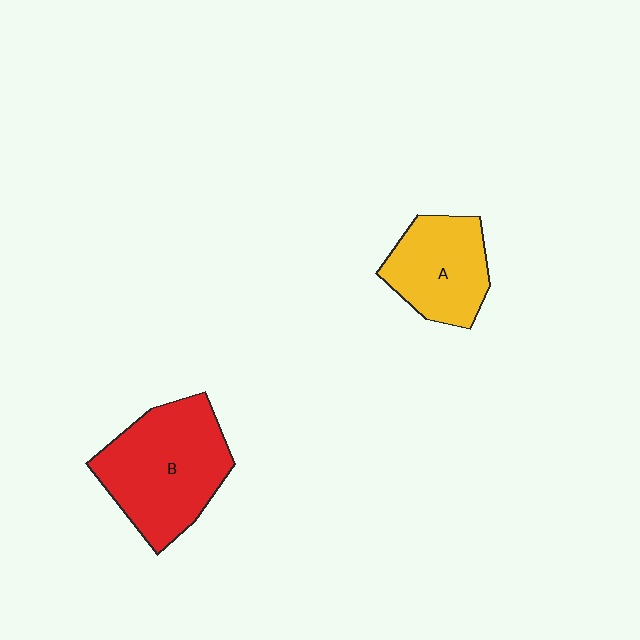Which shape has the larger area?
Shape B (red).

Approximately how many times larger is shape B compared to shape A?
Approximately 1.5 times.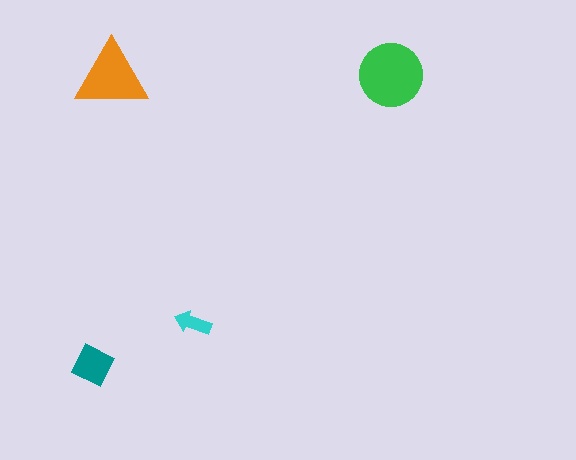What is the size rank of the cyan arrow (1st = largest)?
4th.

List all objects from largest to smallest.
The green circle, the orange triangle, the teal square, the cyan arrow.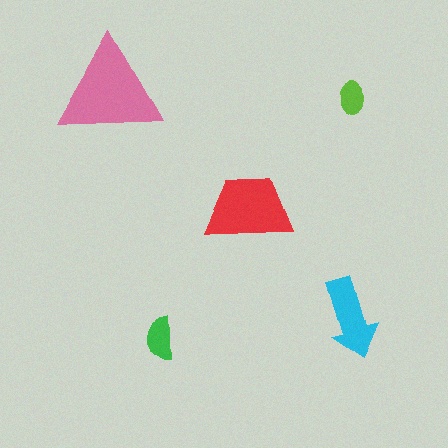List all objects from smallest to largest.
The lime ellipse, the green semicircle, the cyan arrow, the red trapezoid, the pink triangle.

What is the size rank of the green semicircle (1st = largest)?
4th.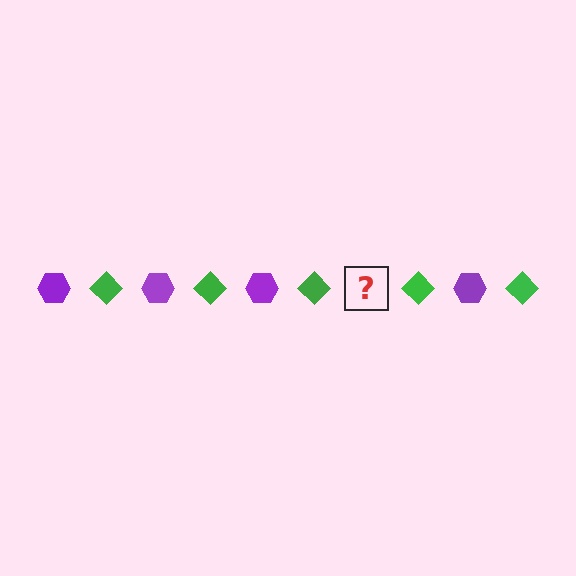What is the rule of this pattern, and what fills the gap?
The rule is that the pattern alternates between purple hexagon and green diamond. The gap should be filled with a purple hexagon.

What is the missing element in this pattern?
The missing element is a purple hexagon.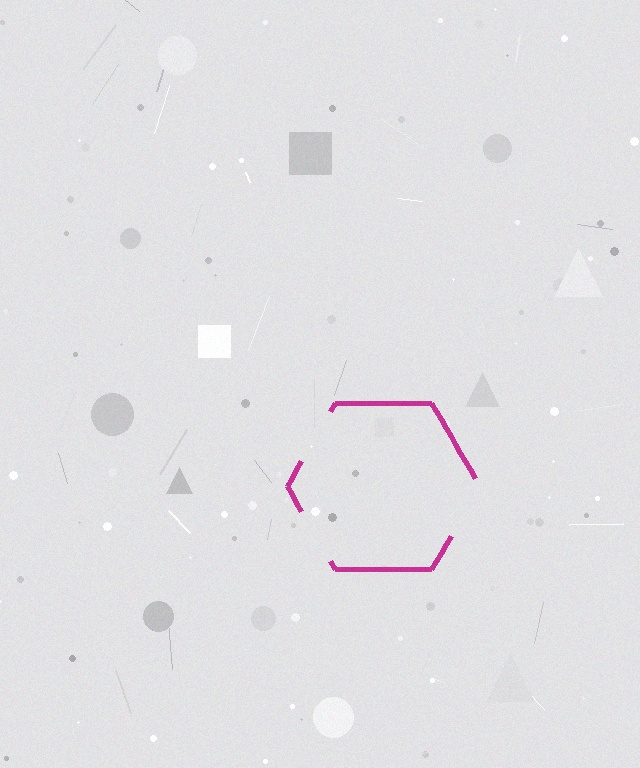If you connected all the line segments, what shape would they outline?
They would outline a hexagon.